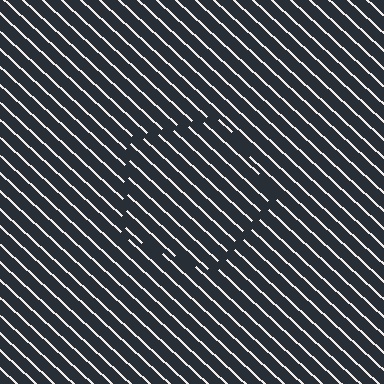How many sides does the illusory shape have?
5 sides — the line-ends trace a pentagon.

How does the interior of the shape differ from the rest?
The interior of the shape contains the same grating, shifted by half a period — the contour is defined by the phase discontinuity where line-ends from the inner and outer gratings abut.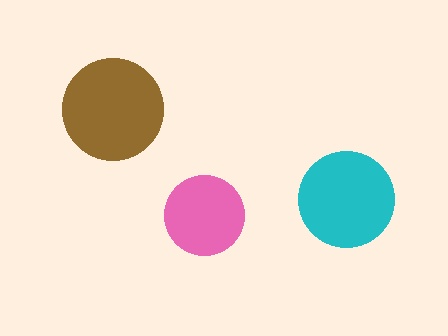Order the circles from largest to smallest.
the brown one, the cyan one, the pink one.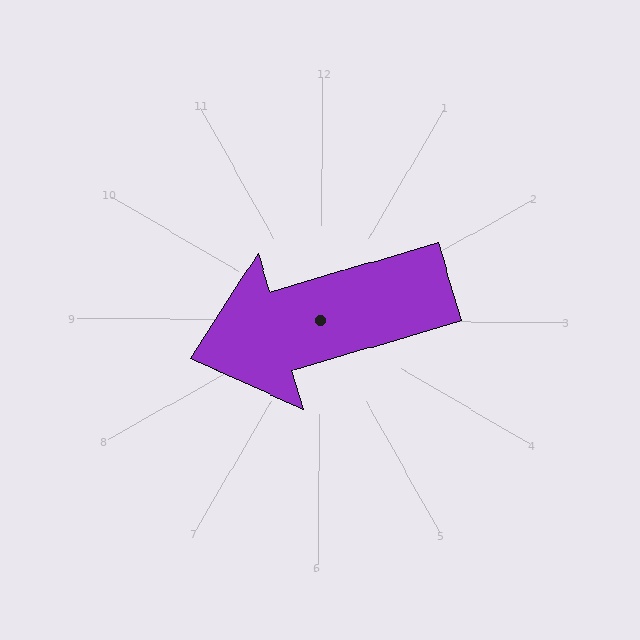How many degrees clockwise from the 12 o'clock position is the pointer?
Approximately 253 degrees.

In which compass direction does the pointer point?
West.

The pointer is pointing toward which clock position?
Roughly 8 o'clock.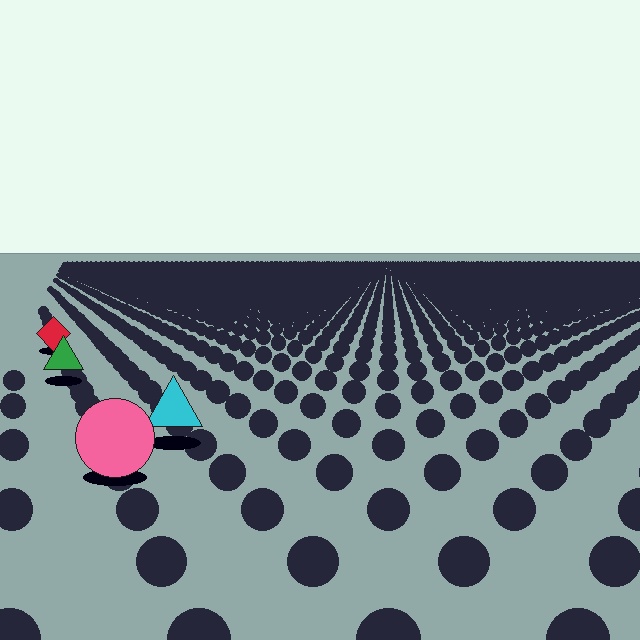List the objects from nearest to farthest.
From nearest to farthest: the pink circle, the cyan triangle, the green triangle, the red diamond.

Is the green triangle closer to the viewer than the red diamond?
Yes. The green triangle is closer — you can tell from the texture gradient: the ground texture is coarser near it.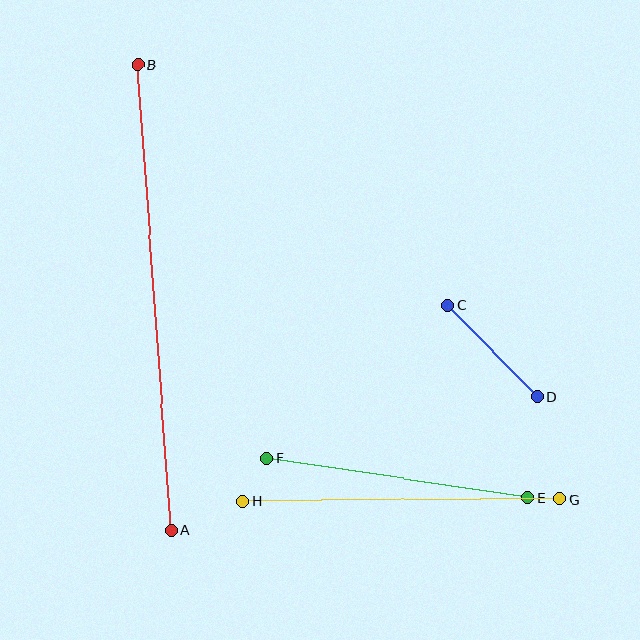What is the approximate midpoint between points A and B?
The midpoint is at approximately (154, 297) pixels.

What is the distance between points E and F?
The distance is approximately 264 pixels.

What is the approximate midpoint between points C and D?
The midpoint is at approximately (492, 351) pixels.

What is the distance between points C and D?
The distance is approximately 128 pixels.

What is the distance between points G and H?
The distance is approximately 317 pixels.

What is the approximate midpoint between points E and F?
The midpoint is at approximately (397, 478) pixels.